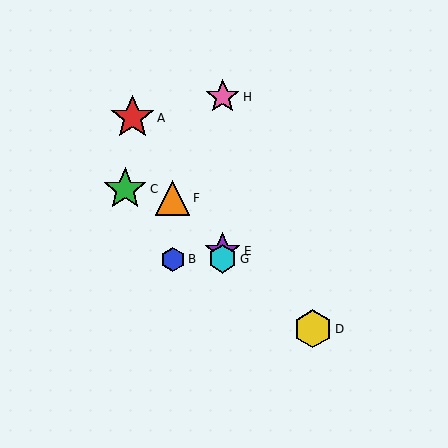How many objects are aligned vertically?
3 objects (E, G, H) are aligned vertically.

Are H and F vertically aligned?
No, H is at x≈223 and F is at x≈173.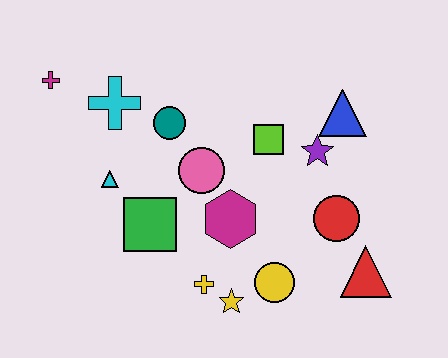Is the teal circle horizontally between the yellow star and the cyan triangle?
Yes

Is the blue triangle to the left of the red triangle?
Yes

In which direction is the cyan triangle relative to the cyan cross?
The cyan triangle is below the cyan cross.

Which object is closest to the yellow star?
The yellow cross is closest to the yellow star.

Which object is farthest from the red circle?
The magenta cross is farthest from the red circle.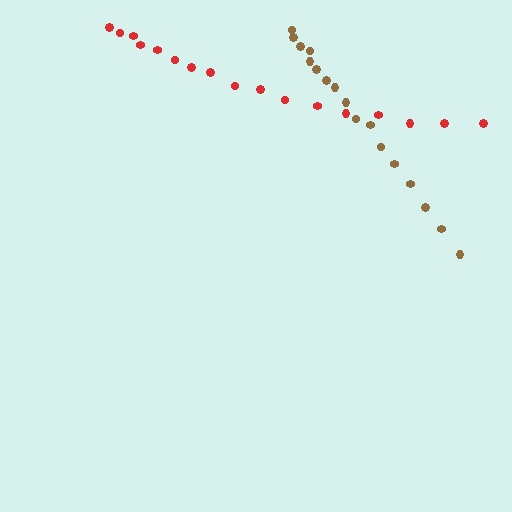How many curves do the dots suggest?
There are 2 distinct paths.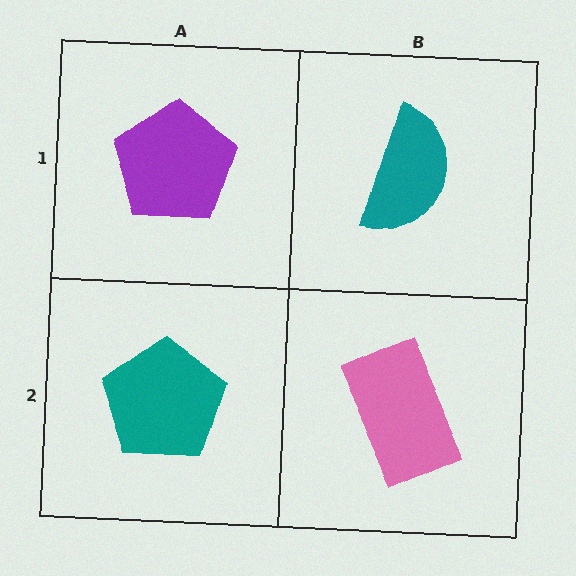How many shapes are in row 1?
2 shapes.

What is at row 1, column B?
A teal semicircle.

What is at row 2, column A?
A teal pentagon.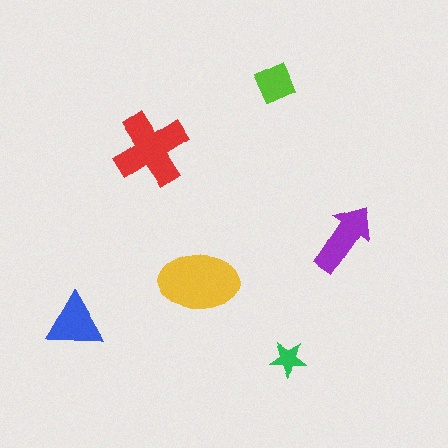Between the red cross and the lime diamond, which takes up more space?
The red cross.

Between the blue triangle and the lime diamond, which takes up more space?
The blue triangle.